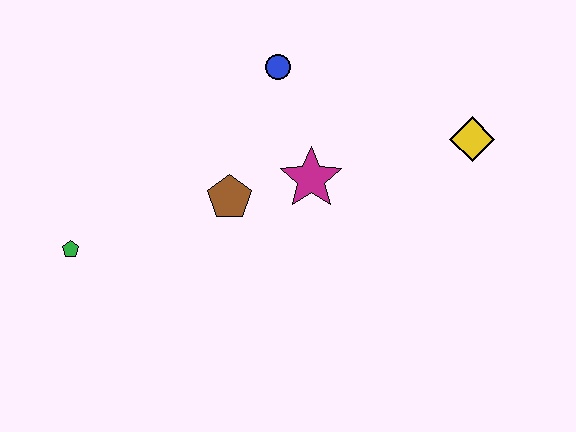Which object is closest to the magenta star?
The brown pentagon is closest to the magenta star.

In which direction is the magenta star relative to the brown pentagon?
The magenta star is to the right of the brown pentagon.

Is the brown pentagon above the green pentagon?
Yes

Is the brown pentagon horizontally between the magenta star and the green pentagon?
Yes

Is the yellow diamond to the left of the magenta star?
No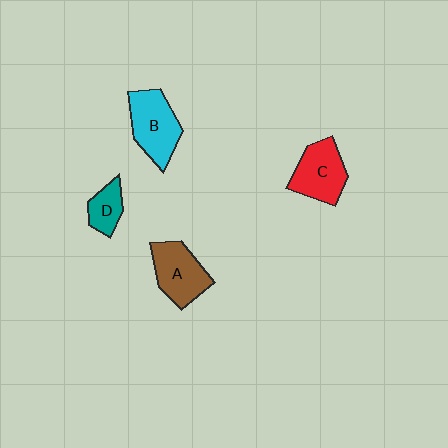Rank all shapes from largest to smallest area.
From largest to smallest: B (cyan), A (brown), C (red), D (teal).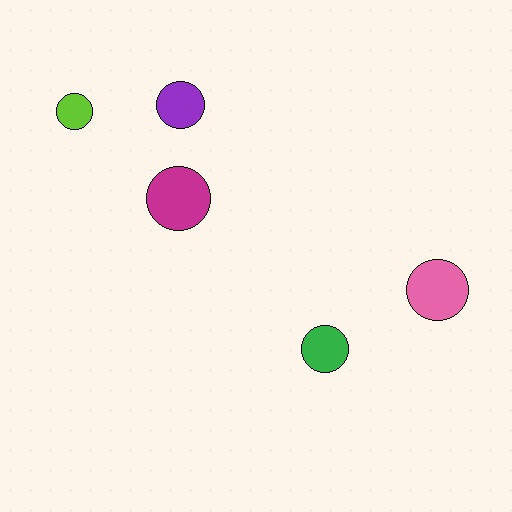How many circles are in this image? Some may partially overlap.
There are 5 circles.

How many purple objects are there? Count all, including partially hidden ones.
There is 1 purple object.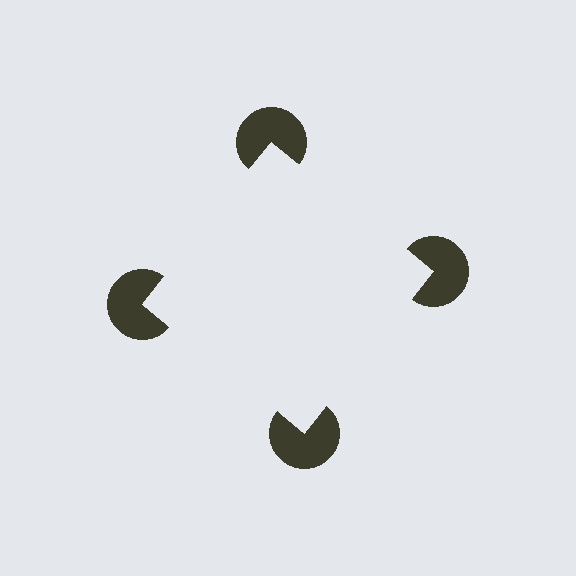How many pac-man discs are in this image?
There are 4 — one at each vertex of the illusory square.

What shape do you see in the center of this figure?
An illusory square — its edges are inferred from the aligned wedge cuts in the pac-man discs, not physically drawn.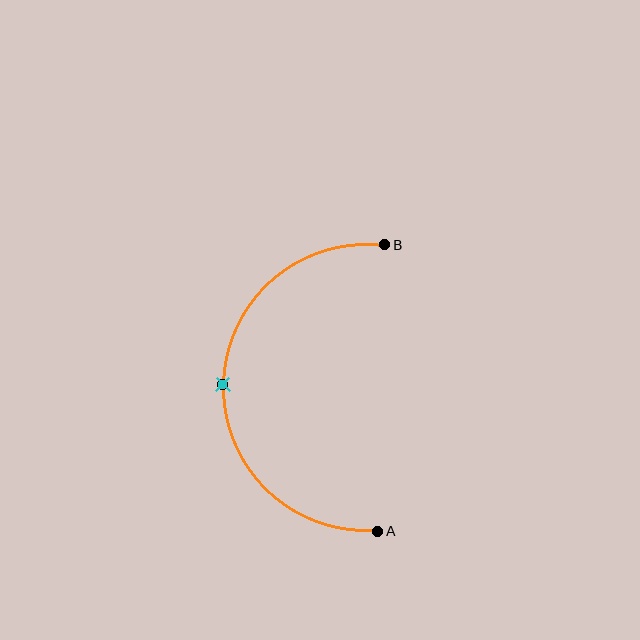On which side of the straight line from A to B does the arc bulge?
The arc bulges to the left of the straight line connecting A and B.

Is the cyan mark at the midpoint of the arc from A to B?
Yes. The cyan mark lies on the arc at equal arc-length from both A and B — it is the arc midpoint.